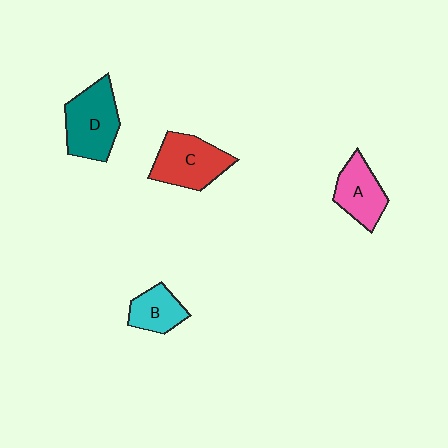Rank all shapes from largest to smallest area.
From largest to smallest: D (teal), C (red), A (pink), B (cyan).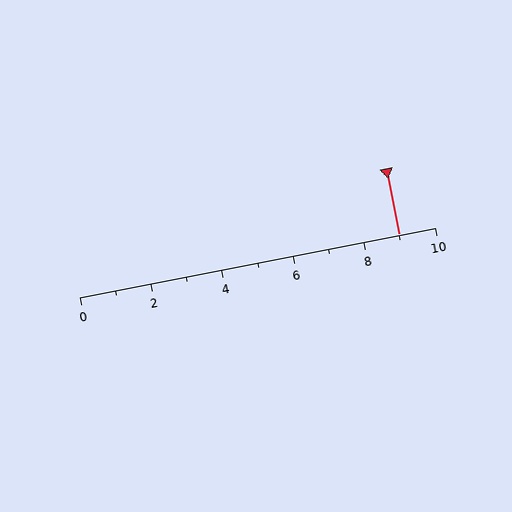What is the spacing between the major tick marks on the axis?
The major ticks are spaced 2 apart.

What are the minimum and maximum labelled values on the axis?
The axis runs from 0 to 10.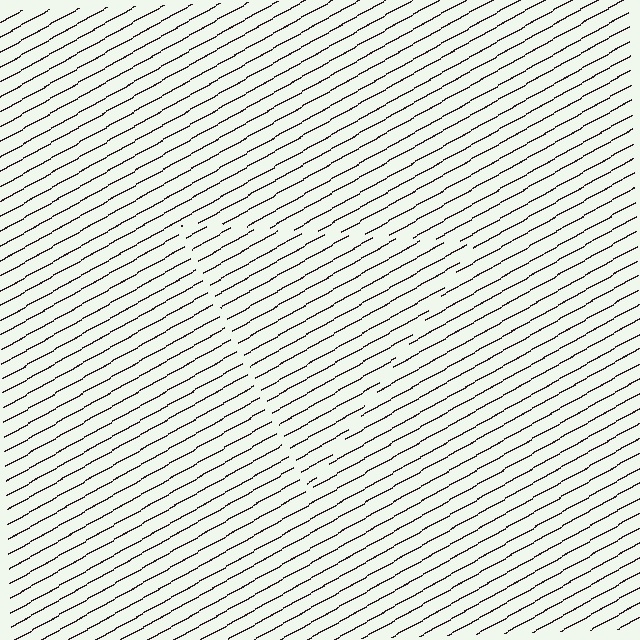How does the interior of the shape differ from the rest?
The interior of the shape contains the same grating, shifted by half a period — the contour is defined by the phase discontinuity where line-ends from the inner and outer gratings abut.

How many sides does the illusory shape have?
3 sides — the line-ends trace a triangle.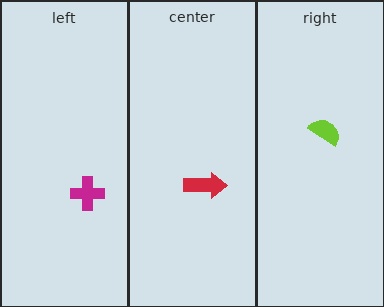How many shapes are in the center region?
1.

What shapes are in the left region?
The magenta cross.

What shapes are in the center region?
The red arrow.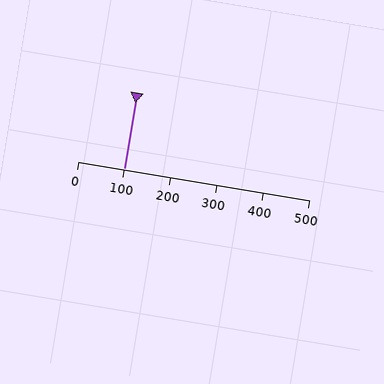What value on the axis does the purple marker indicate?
The marker indicates approximately 100.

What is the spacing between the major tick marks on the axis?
The major ticks are spaced 100 apart.